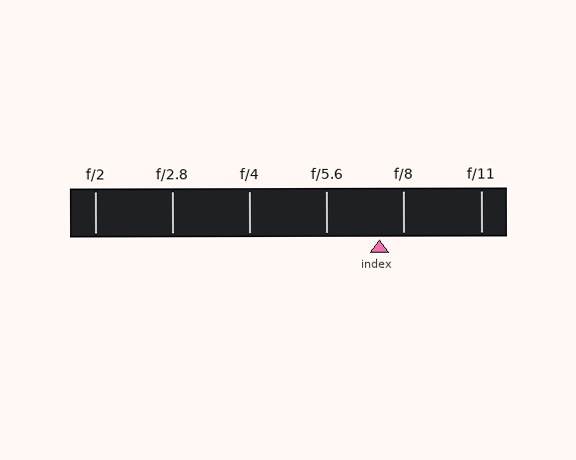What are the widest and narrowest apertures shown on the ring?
The widest aperture shown is f/2 and the narrowest is f/11.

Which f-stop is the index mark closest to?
The index mark is closest to f/8.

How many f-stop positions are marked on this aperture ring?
There are 6 f-stop positions marked.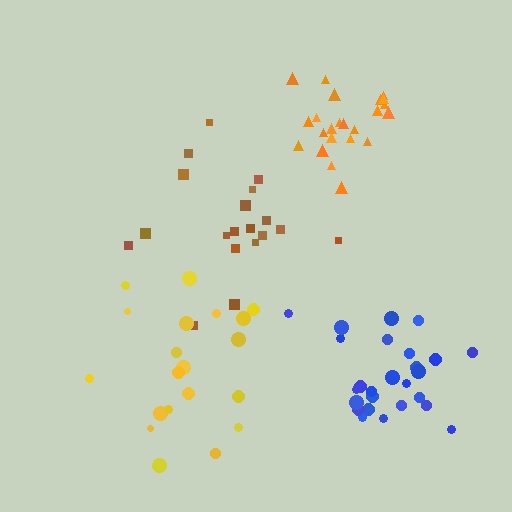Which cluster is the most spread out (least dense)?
Brown.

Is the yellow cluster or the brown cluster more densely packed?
Yellow.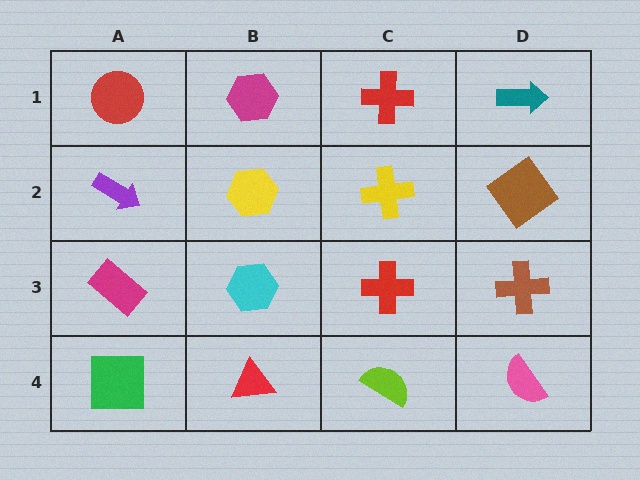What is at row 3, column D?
A brown cross.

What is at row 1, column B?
A magenta hexagon.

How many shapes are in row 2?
4 shapes.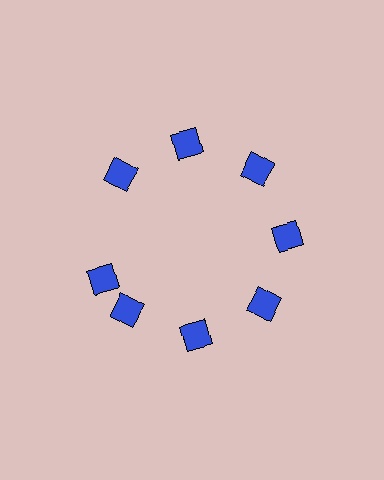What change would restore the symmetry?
The symmetry would be restored by rotating it back into even spacing with its neighbors so that all 8 diamonds sit at equal angles and equal distance from the center.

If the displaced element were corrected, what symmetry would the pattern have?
It would have 8-fold rotational symmetry — the pattern would map onto itself every 45 degrees.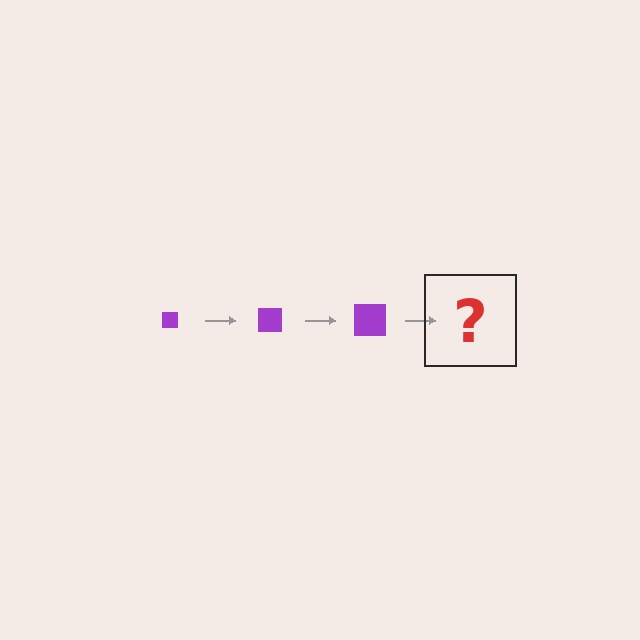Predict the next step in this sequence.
The next step is a purple square, larger than the previous one.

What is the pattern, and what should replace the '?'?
The pattern is that the square gets progressively larger each step. The '?' should be a purple square, larger than the previous one.